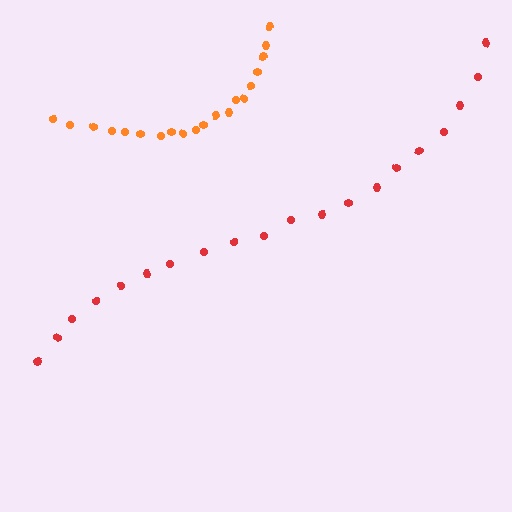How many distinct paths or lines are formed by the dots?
There are 2 distinct paths.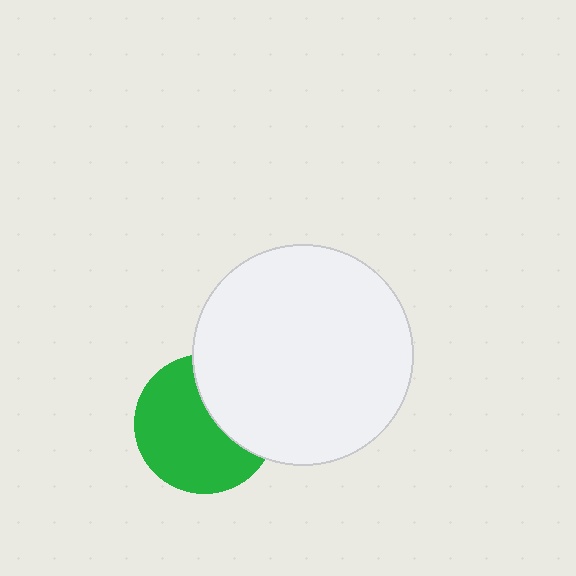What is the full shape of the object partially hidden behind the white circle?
The partially hidden object is a green circle.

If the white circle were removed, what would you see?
You would see the complete green circle.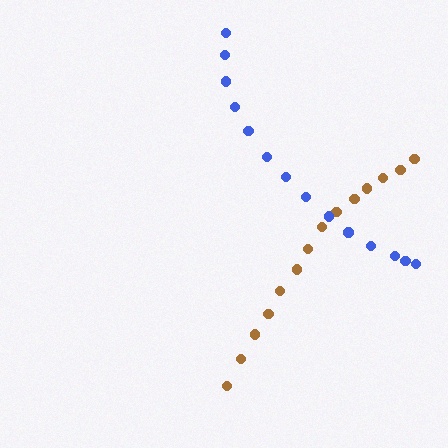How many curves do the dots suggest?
There are 2 distinct paths.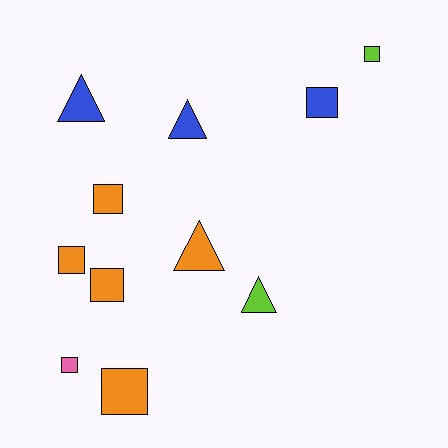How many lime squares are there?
There is 1 lime square.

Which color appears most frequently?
Orange, with 5 objects.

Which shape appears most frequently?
Square, with 7 objects.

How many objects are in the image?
There are 11 objects.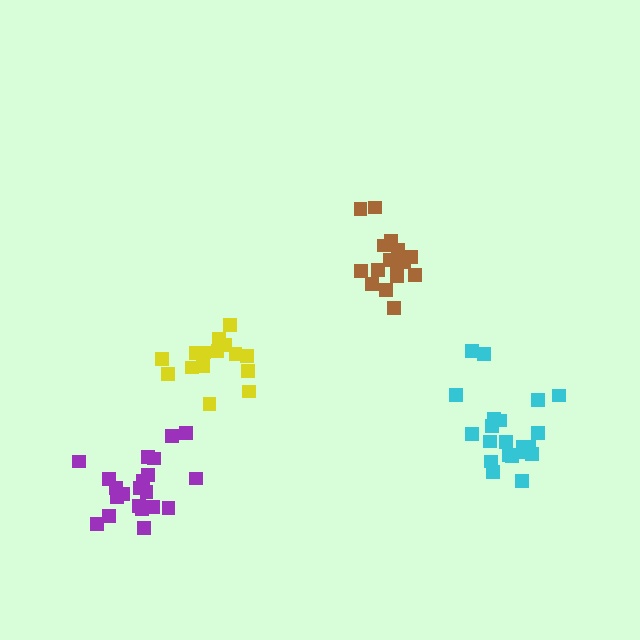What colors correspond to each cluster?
The clusters are colored: purple, yellow, brown, cyan.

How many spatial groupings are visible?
There are 4 spatial groupings.